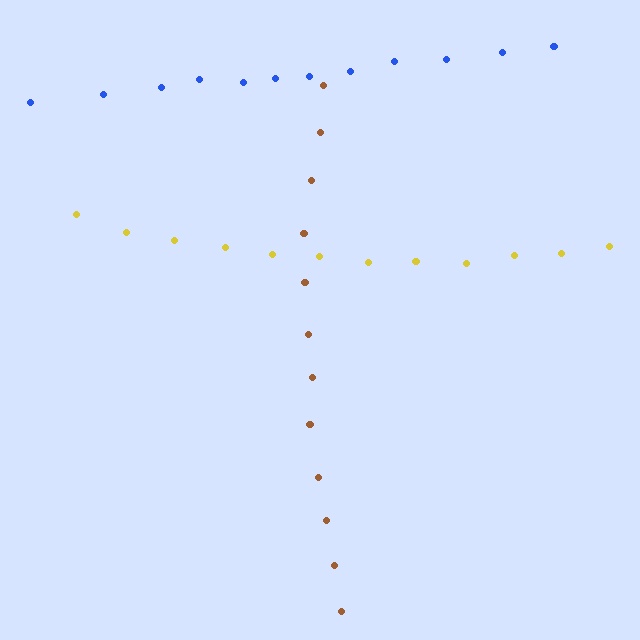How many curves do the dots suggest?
There are 3 distinct paths.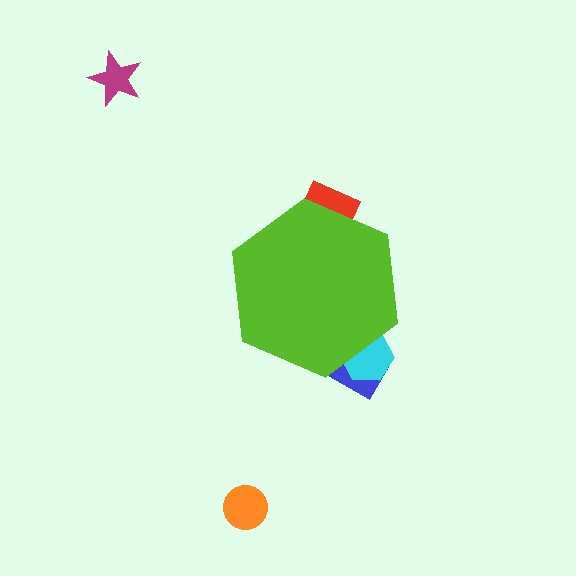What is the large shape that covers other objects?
A lime hexagon.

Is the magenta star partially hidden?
No, the magenta star is fully visible.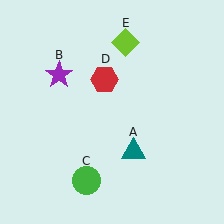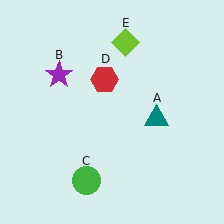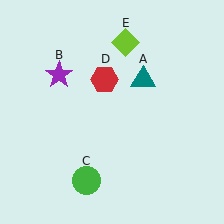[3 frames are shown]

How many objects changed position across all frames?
1 object changed position: teal triangle (object A).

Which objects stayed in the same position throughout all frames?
Purple star (object B) and green circle (object C) and red hexagon (object D) and lime diamond (object E) remained stationary.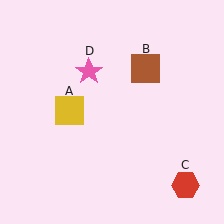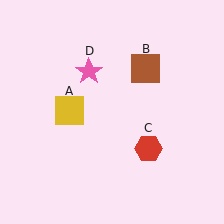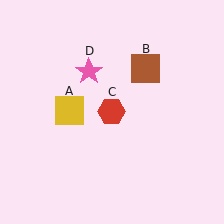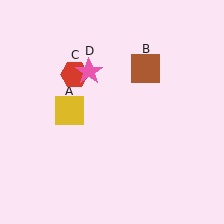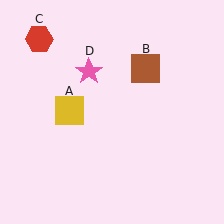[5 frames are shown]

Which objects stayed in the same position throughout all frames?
Yellow square (object A) and brown square (object B) and pink star (object D) remained stationary.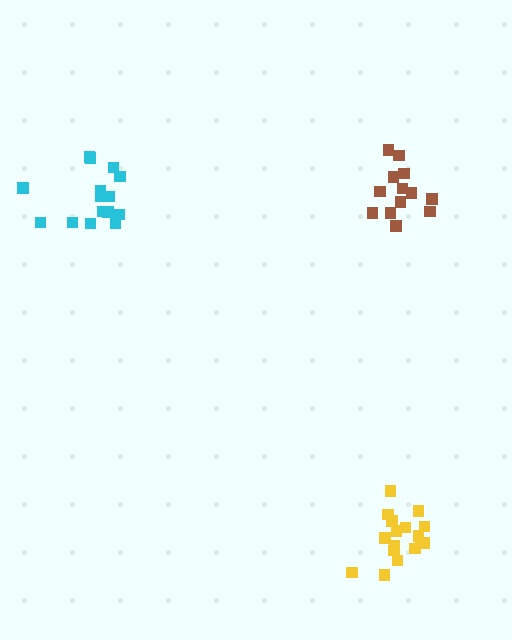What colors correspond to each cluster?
The clusters are colored: brown, cyan, yellow.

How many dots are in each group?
Group 1: 13 dots, Group 2: 16 dots, Group 3: 17 dots (46 total).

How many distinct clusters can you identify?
There are 3 distinct clusters.